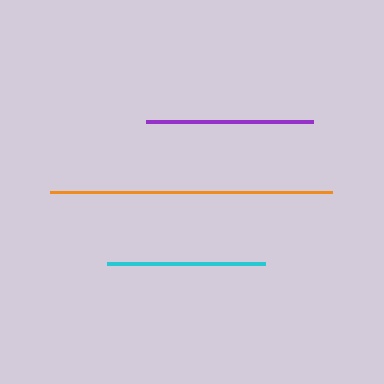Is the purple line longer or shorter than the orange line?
The orange line is longer than the purple line.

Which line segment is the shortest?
The cyan line is the shortest at approximately 159 pixels.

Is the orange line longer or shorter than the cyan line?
The orange line is longer than the cyan line.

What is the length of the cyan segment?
The cyan segment is approximately 159 pixels long.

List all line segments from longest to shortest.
From longest to shortest: orange, purple, cyan.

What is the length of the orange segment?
The orange segment is approximately 282 pixels long.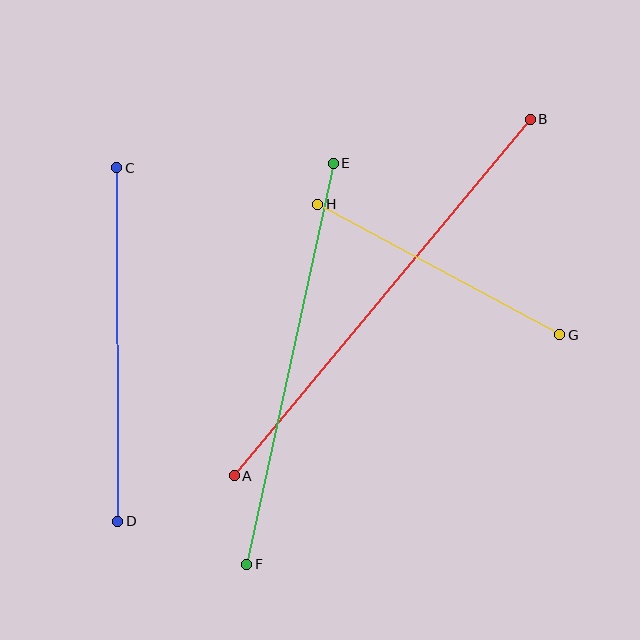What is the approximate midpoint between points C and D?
The midpoint is at approximately (117, 345) pixels.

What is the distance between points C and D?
The distance is approximately 353 pixels.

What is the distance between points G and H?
The distance is approximately 275 pixels.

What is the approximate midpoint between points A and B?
The midpoint is at approximately (382, 298) pixels.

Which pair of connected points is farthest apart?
Points A and B are farthest apart.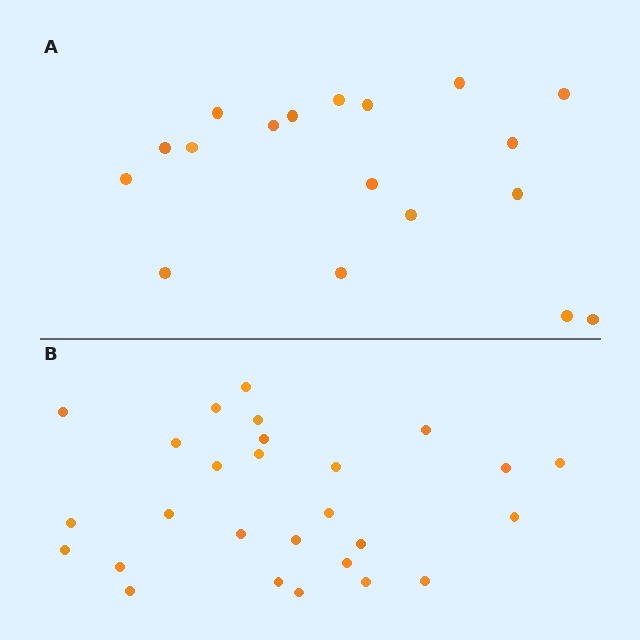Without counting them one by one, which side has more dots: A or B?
Region B (the bottom region) has more dots.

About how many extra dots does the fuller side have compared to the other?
Region B has roughly 8 or so more dots than region A.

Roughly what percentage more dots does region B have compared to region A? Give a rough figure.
About 50% more.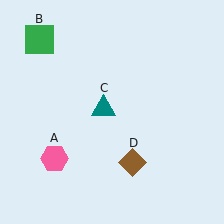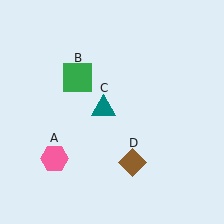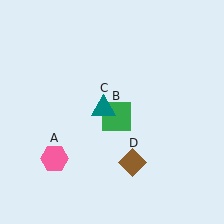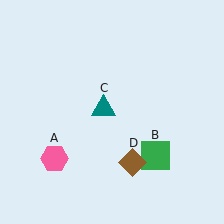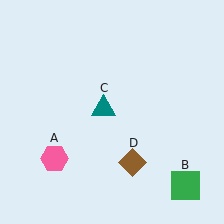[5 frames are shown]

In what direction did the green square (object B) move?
The green square (object B) moved down and to the right.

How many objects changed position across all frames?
1 object changed position: green square (object B).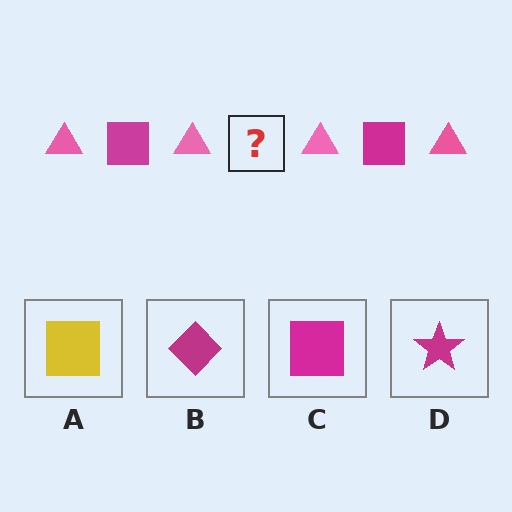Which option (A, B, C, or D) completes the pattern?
C.